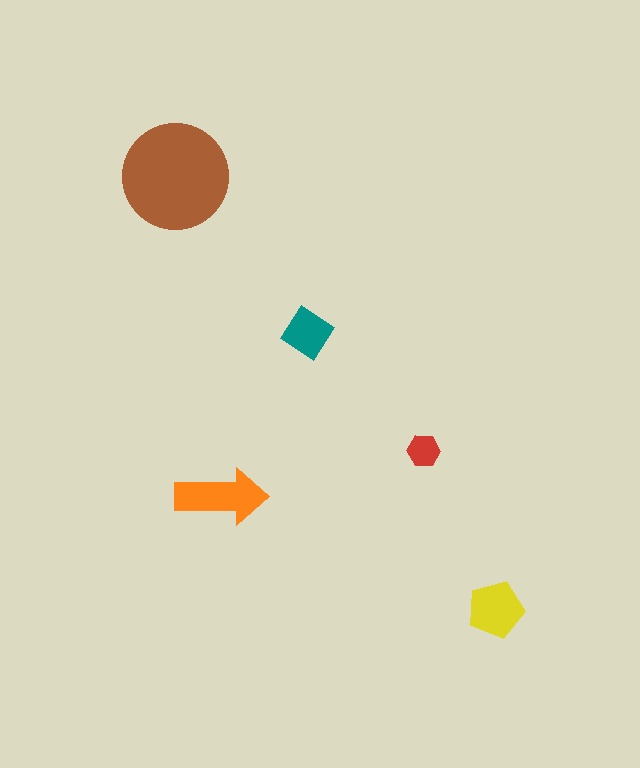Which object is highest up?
The brown circle is topmost.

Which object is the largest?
The brown circle.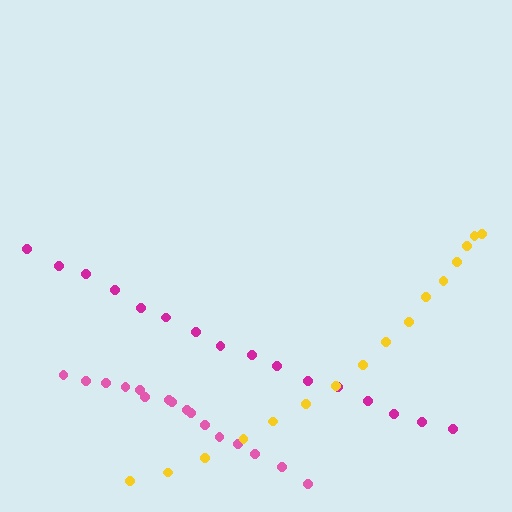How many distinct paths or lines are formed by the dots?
There are 3 distinct paths.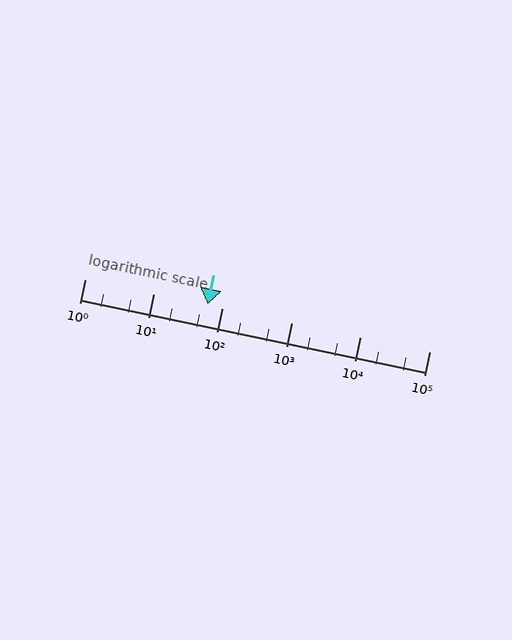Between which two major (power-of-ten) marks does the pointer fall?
The pointer is between 10 and 100.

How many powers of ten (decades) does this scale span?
The scale spans 5 decades, from 1 to 100000.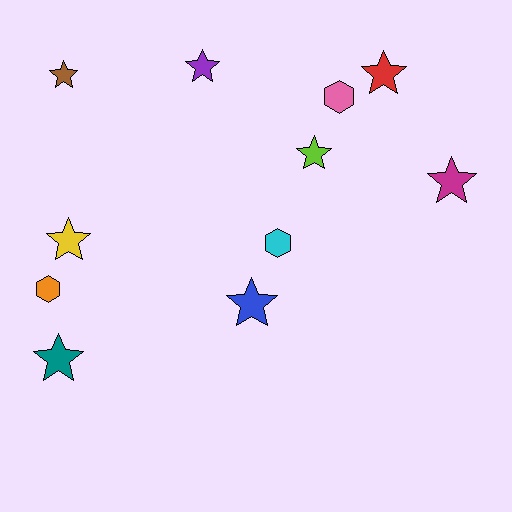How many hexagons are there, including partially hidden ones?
There are 3 hexagons.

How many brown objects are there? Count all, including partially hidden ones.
There is 1 brown object.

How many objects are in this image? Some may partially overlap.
There are 11 objects.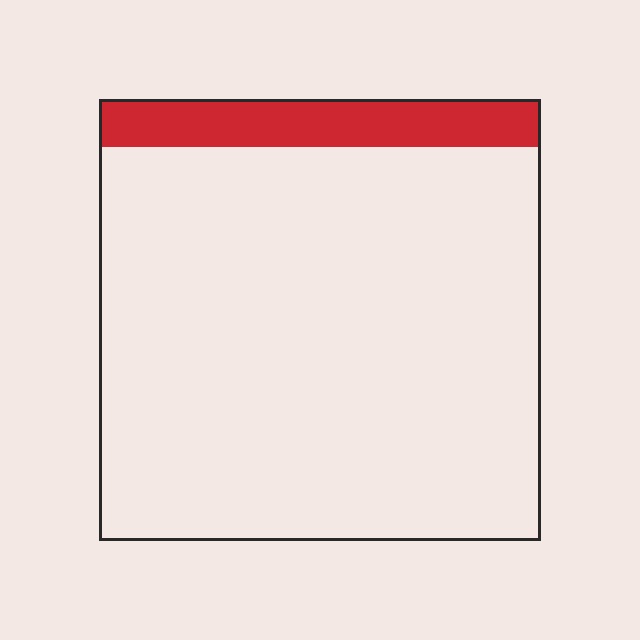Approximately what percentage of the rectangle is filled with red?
Approximately 10%.